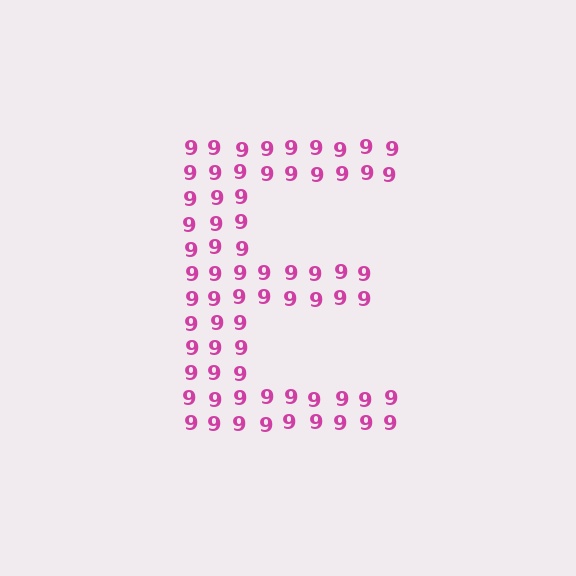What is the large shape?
The large shape is the letter E.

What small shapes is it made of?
It is made of small digit 9's.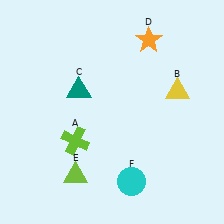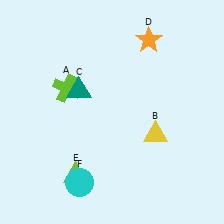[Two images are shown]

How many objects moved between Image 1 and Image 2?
3 objects moved between the two images.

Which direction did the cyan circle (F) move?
The cyan circle (F) moved left.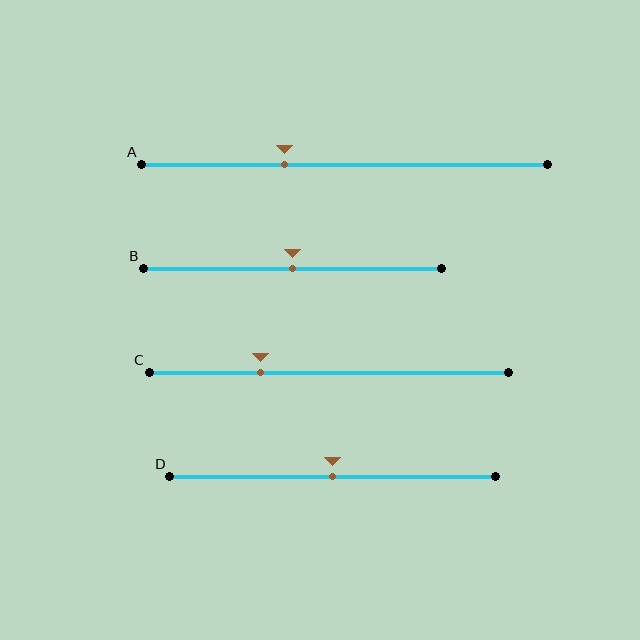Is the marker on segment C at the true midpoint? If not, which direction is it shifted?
No, the marker on segment C is shifted to the left by about 19% of the segment length.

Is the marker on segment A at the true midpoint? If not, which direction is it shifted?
No, the marker on segment A is shifted to the left by about 15% of the segment length.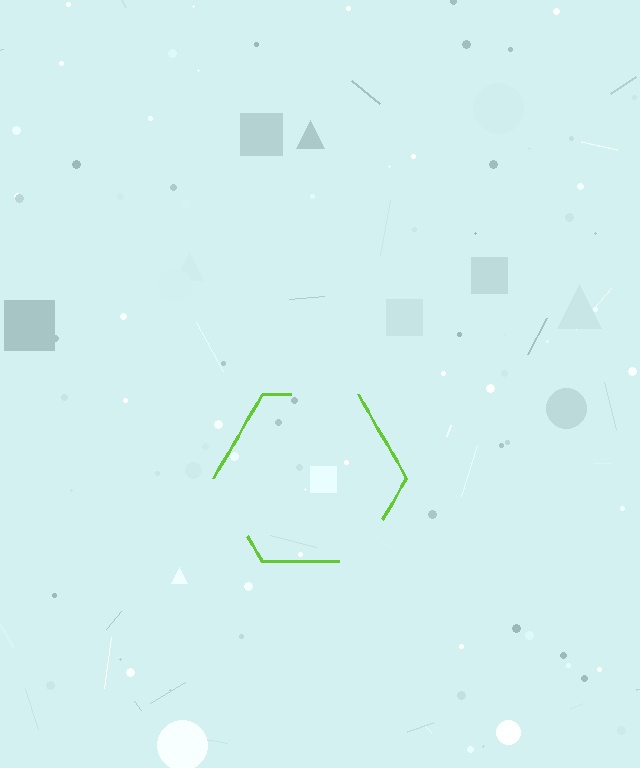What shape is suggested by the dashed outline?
The dashed outline suggests a hexagon.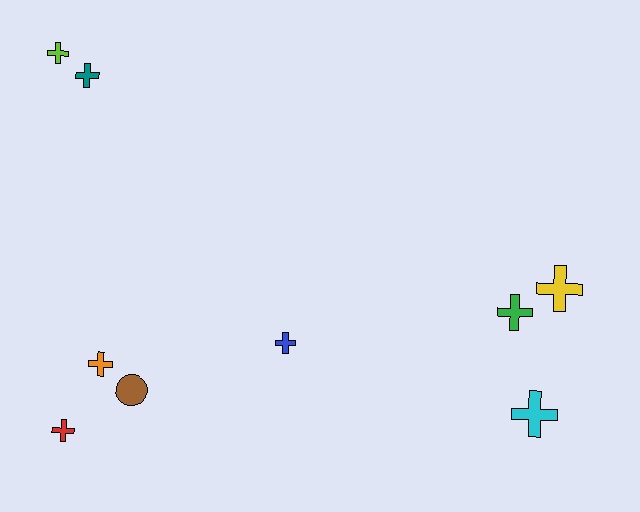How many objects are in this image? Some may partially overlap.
There are 9 objects.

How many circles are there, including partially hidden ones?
There is 1 circle.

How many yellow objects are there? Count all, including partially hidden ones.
There is 1 yellow object.